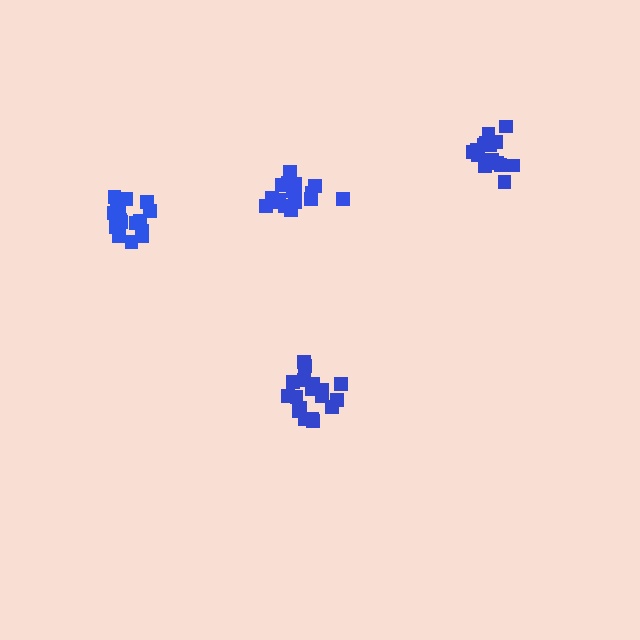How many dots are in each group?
Group 1: 18 dots, Group 2: 17 dots, Group 3: 18 dots, Group 4: 17 dots (70 total).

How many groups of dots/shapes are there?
There are 4 groups.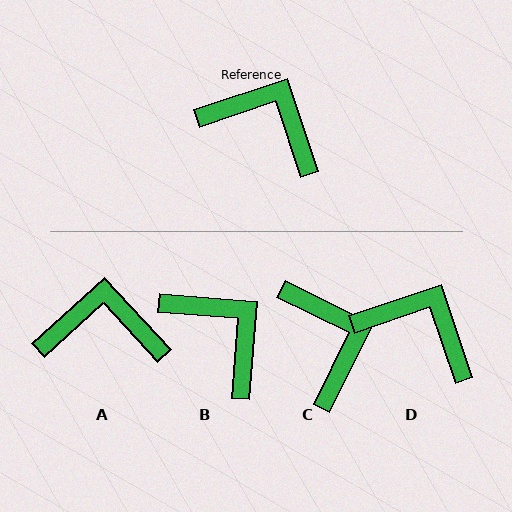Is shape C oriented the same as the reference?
No, it is off by about 45 degrees.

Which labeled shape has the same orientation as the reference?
D.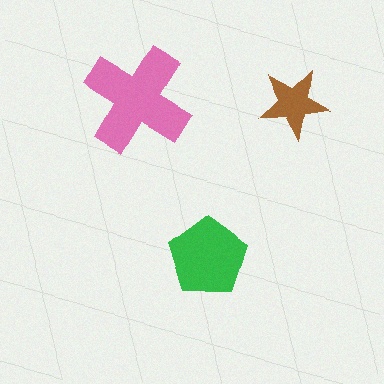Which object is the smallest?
The brown star.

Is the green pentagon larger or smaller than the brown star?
Larger.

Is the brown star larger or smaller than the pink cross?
Smaller.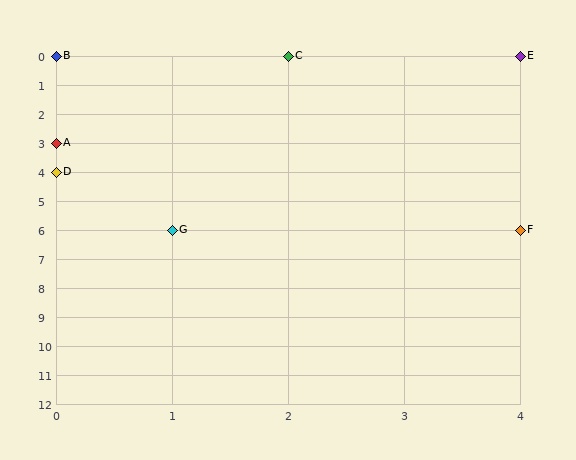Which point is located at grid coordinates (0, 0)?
Point B is at (0, 0).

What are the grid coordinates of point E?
Point E is at grid coordinates (4, 0).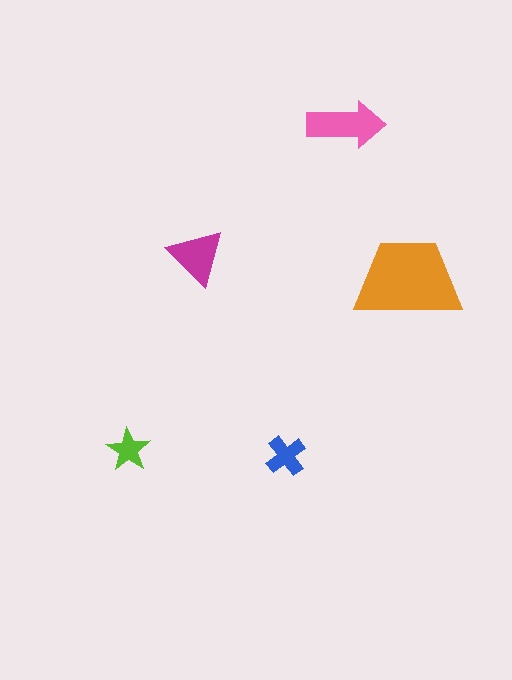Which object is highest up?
The pink arrow is topmost.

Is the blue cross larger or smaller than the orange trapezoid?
Smaller.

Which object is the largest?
The orange trapezoid.